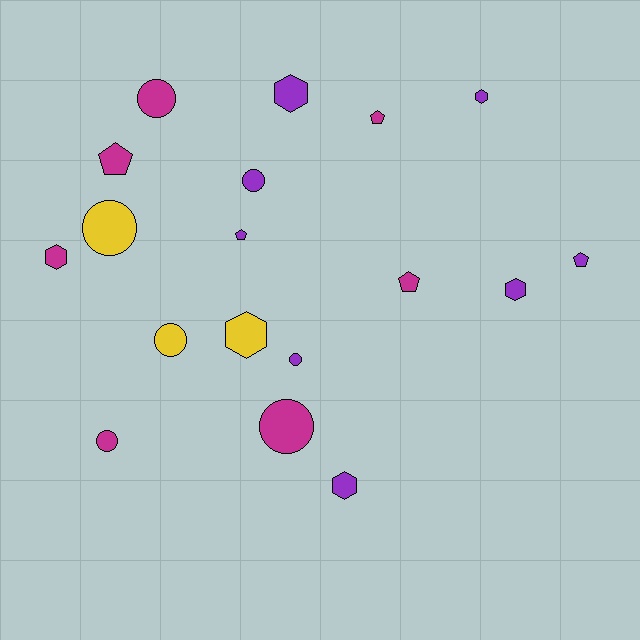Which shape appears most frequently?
Circle, with 7 objects.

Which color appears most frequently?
Purple, with 8 objects.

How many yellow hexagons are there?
There is 1 yellow hexagon.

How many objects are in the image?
There are 18 objects.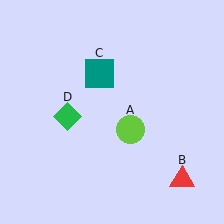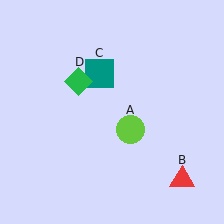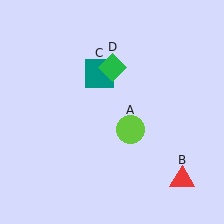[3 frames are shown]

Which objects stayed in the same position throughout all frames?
Lime circle (object A) and red triangle (object B) and teal square (object C) remained stationary.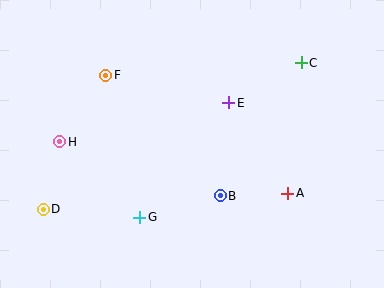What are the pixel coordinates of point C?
Point C is at (301, 63).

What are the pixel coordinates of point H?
Point H is at (60, 142).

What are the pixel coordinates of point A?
Point A is at (288, 193).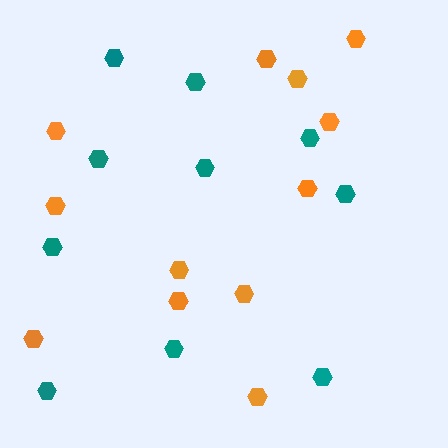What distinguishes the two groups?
There are 2 groups: one group of orange hexagons (12) and one group of teal hexagons (10).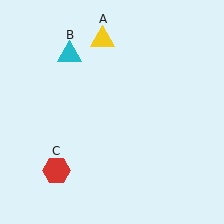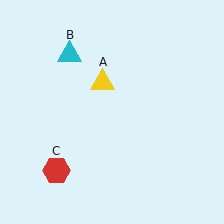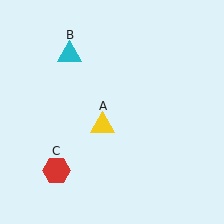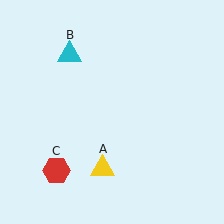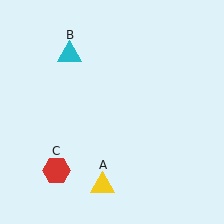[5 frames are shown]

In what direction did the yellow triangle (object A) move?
The yellow triangle (object A) moved down.